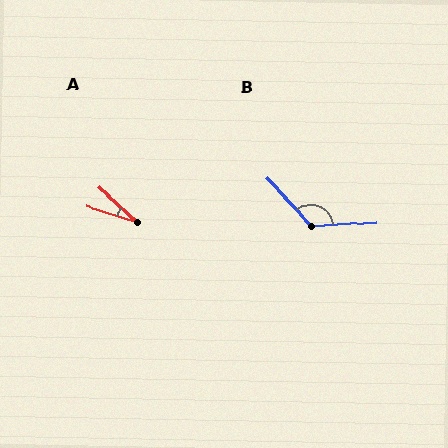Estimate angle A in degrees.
Approximately 25 degrees.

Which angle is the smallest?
A, at approximately 25 degrees.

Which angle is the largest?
B, at approximately 129 degrees.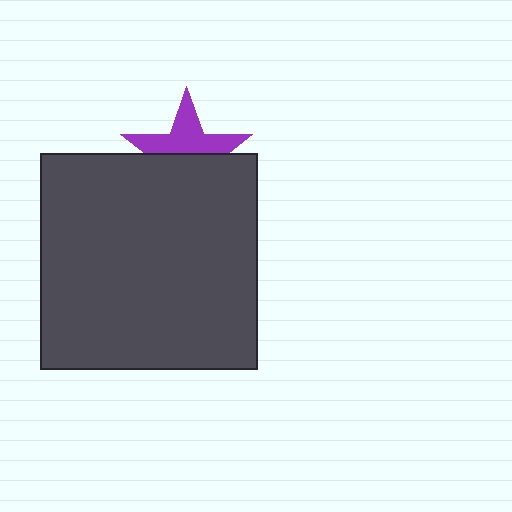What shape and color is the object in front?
The object in front is a dark gray square.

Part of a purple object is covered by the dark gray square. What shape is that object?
It is a star.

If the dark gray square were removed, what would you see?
You would see the complete purple star.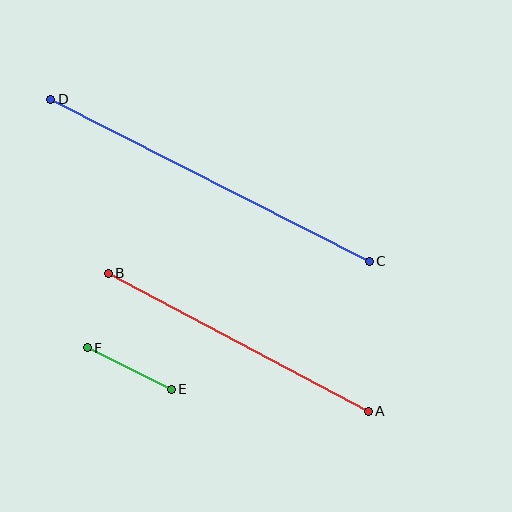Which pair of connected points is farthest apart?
Points C and D are farthest apart.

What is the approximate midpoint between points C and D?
The midpoint is at approximately (210, 180) pixels.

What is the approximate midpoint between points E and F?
The midpoint is at approximately (129, 369) pixels.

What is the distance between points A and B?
The distance is approximately 295 pixels.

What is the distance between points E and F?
The distance is approximately 94 pixels.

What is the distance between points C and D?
The distance is approximately 357 pixels.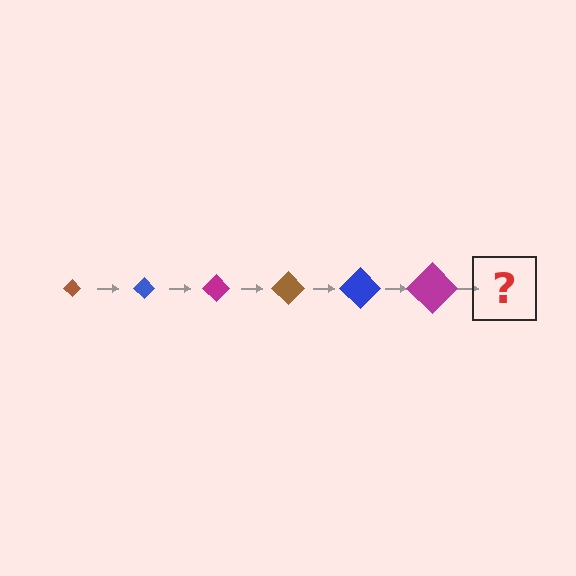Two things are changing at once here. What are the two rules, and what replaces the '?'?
The two rules are that the diamond grows larger each step and the color cycles through brown, blue, and magenta. The '?' should be a brown diamond, larger than the previous one.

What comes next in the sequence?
The next element should be a brown diamond, larger than the previous one.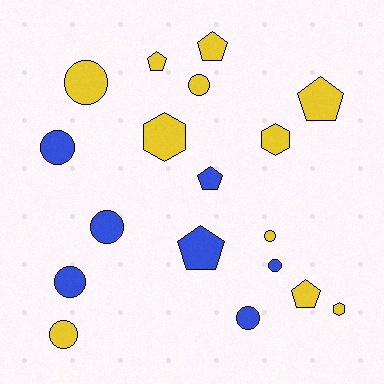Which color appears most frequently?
Yellow, with 11 objects.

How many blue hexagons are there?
There are no blue hexagons.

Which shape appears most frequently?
Circle, with 9 objects.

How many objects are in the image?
There are 18 objects.